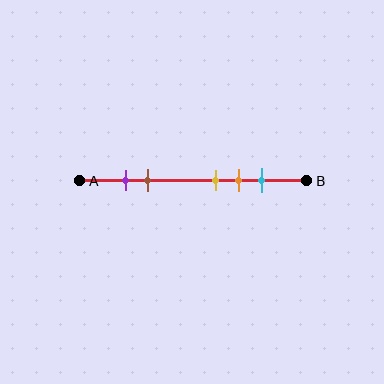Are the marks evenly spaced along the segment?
No, the marks are not evenly spaced.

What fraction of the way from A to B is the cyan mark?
The cyan mark is approximately 80% (0.8) of the way from A to B.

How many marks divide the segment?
There are 5 marks dividing the segment.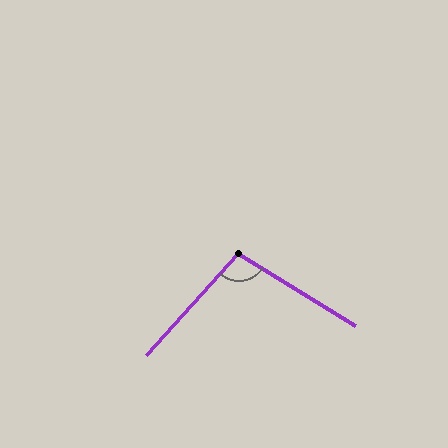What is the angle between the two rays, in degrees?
Approximately 100 degrees.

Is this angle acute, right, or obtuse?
It is obtuse.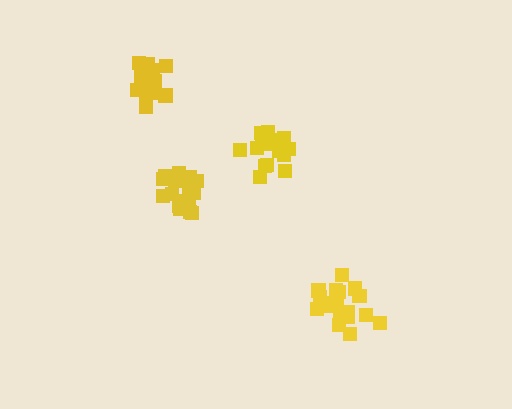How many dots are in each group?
Group 1: 17 dots, Group 2: 20 dots, Group 3: 19 dots, Group 4: 15 dots (71 total).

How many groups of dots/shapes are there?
There are 4 groups.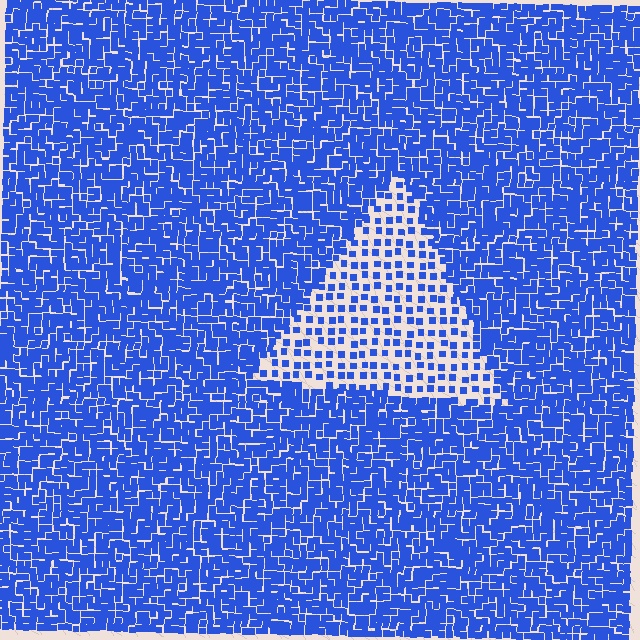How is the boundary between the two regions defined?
The boundary is defined by a change in element density (approximately 2.5x ratio). All elements are the same color, size, and shape.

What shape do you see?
I see a triangle.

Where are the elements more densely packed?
The elements are more densely packed outside the triangle boundary.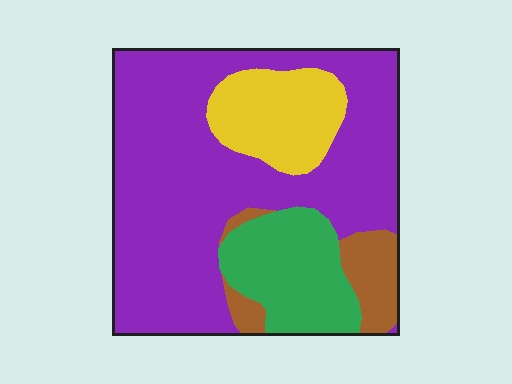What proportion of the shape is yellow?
Yellow takes up about one eighth (1/8) of the shape.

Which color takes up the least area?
Brown, at roughly 10%.